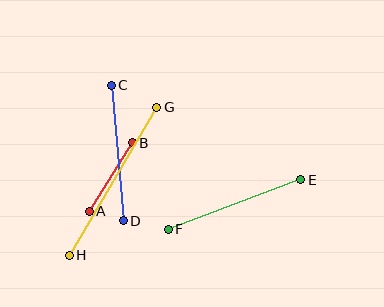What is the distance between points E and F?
The distance is approximately 141 pixels.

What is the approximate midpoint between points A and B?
The midpoint is at approximately (111, 177) pixels.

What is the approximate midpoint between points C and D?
The midpoint is at approximately (117, 153) pixels.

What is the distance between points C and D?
The distance is approximately 136 pixels.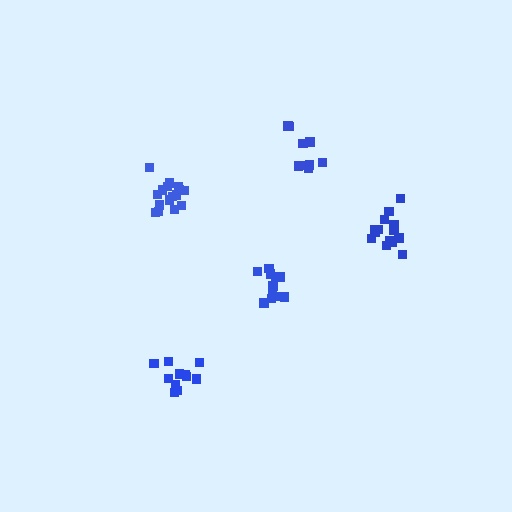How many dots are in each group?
Group 1: 16 dots, Group 2: 14 dots, Group 3: 11 dots, Group 4: 10 dots, Group 5: 12 dots (63 total).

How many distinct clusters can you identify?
There are 5 distinct clusters.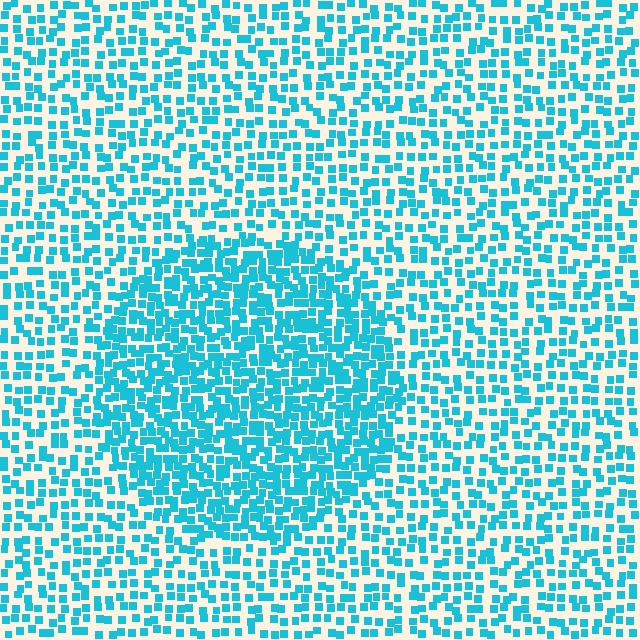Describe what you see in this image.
The image contains small cyan elements arranged at two different densities. A circle-shaped region is visible where the elements are more densely packed than the surrounding area.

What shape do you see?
I see a circle.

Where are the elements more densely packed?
The elements are more densely packed inside the circle boundary.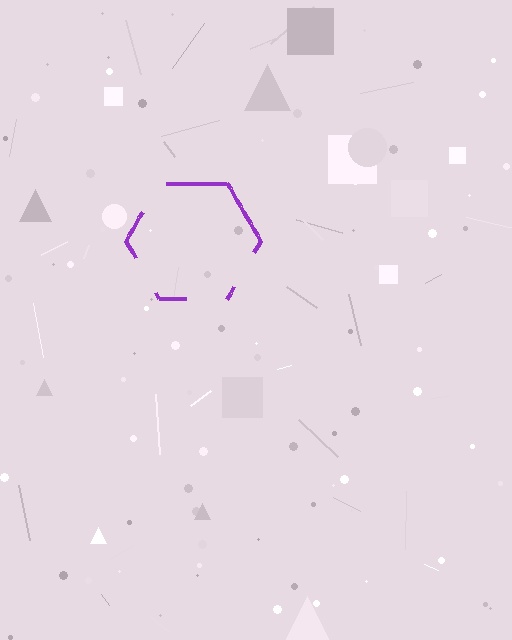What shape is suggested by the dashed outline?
The dashed outline suggests a hexagon.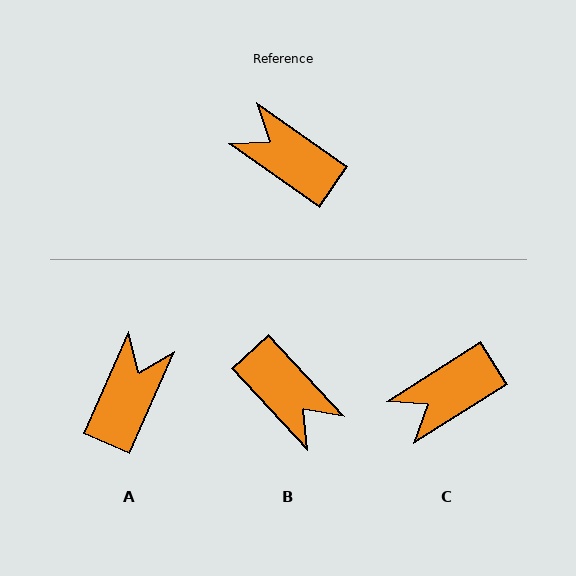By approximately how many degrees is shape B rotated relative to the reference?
Approximately 168 degrees counter-clockwise.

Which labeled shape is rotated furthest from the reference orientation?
B, about 168 degrees away.